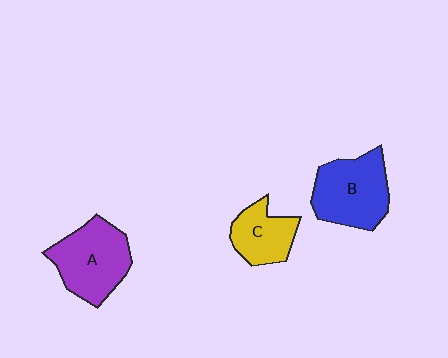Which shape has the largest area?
Shape B (blue).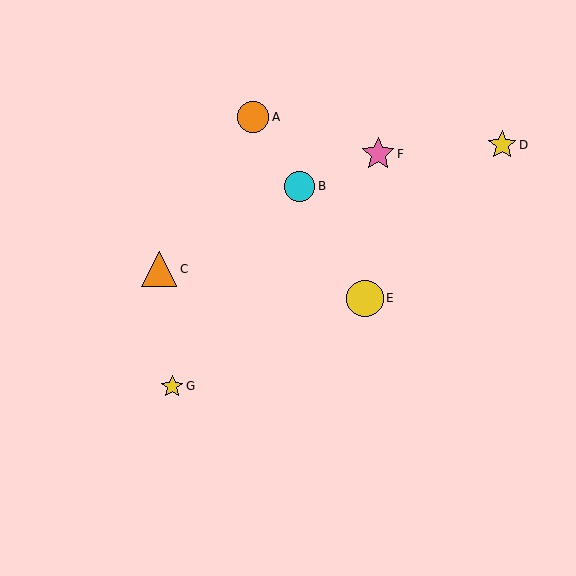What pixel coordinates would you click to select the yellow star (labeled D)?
Click at (502, 145) to select the yellow star D.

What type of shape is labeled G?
Shape G is a yellow star.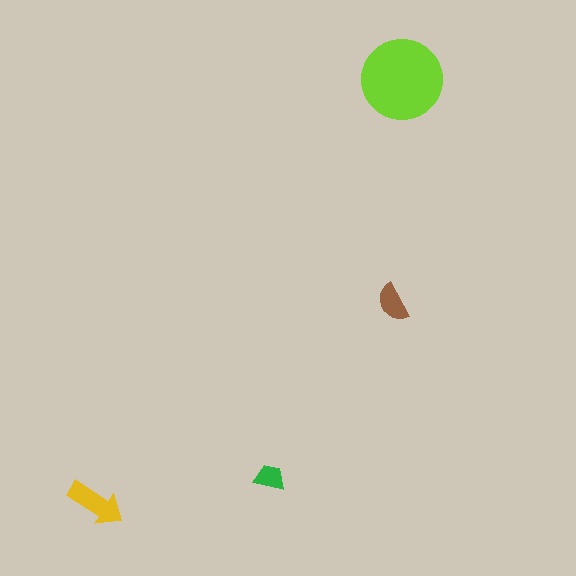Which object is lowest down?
The yellow arrow is bottommost.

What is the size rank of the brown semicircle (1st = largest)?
3rd.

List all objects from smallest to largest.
The green trapezoid, the brown semicircle, the yellow arrow, the lime circle.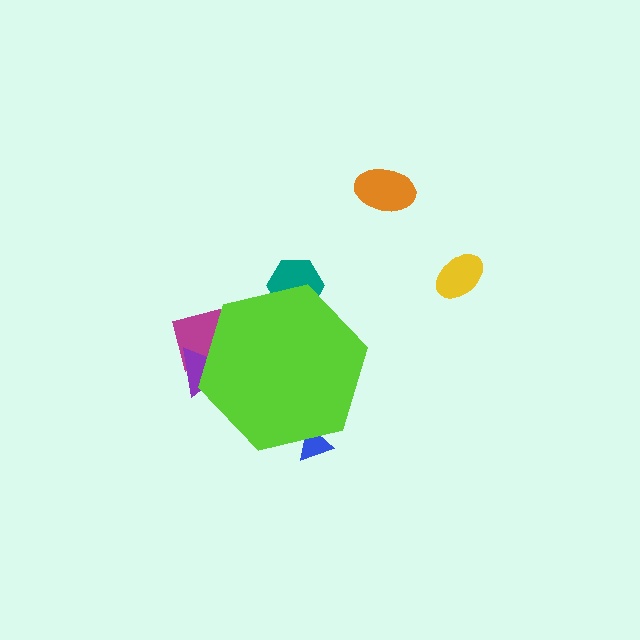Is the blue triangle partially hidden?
Yes, the blue triangle is partially hidden behind the lime hexagon.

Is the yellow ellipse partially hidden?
No, the yellow ellipse is fully visible.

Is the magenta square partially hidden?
Yes, the magenta square is partially hidden behind the lime hexagon.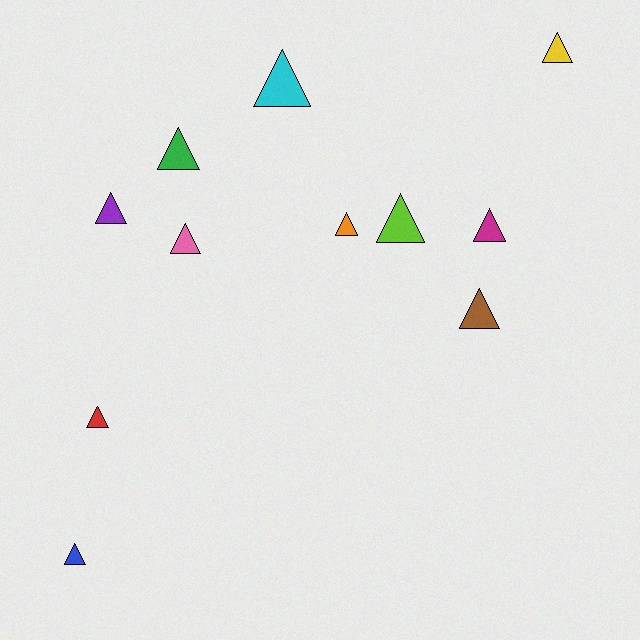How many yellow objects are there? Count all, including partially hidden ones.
There is 1 yellow object.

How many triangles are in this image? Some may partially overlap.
There are 11 triangles.